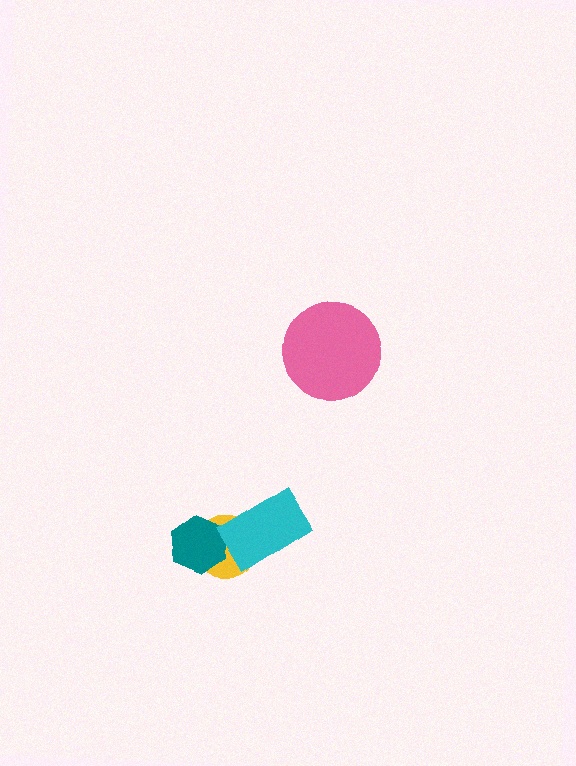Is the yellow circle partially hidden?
Yes, it is partially covered by another shape.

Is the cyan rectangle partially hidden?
No, no other shape covers it.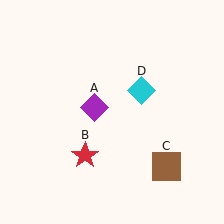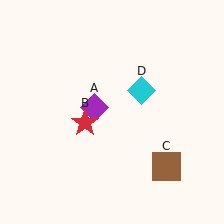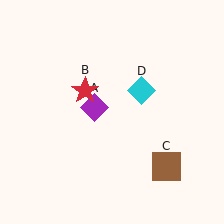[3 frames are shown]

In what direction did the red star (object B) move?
The red star (object B) moved up.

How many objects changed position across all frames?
1 object changed position: red star (object B).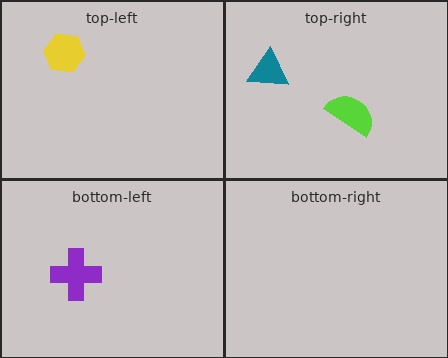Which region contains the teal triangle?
The top-right region.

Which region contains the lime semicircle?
The top-right region.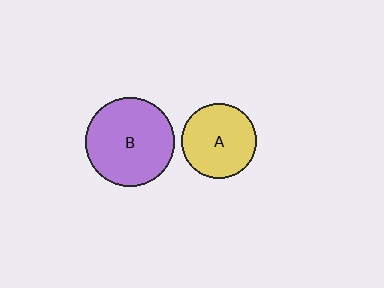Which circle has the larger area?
Circle B (purple).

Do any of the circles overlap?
No, none of the circles overlap.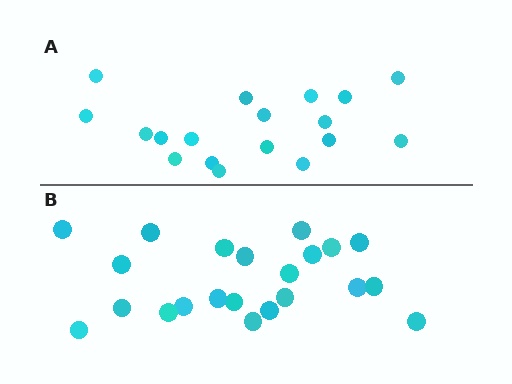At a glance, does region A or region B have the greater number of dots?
Region B (the bottom region) has more dots.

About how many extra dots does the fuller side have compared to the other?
Region B has about 4 more dots than region A.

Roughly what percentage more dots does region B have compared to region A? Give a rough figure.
About 20% more.